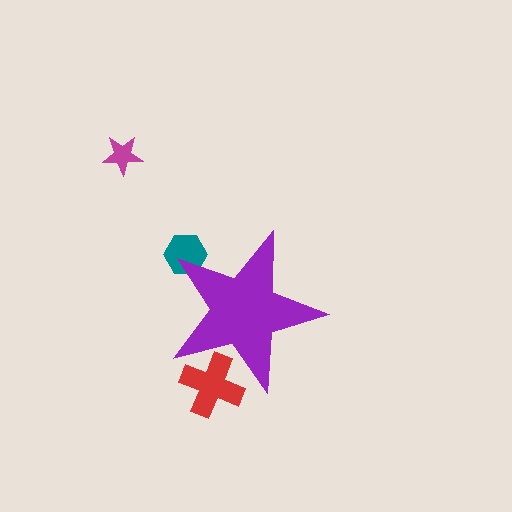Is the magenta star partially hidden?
No, the magenta star is fully visible.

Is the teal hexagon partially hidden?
Yes, the teal hexagon is partially hidden behind the purple star.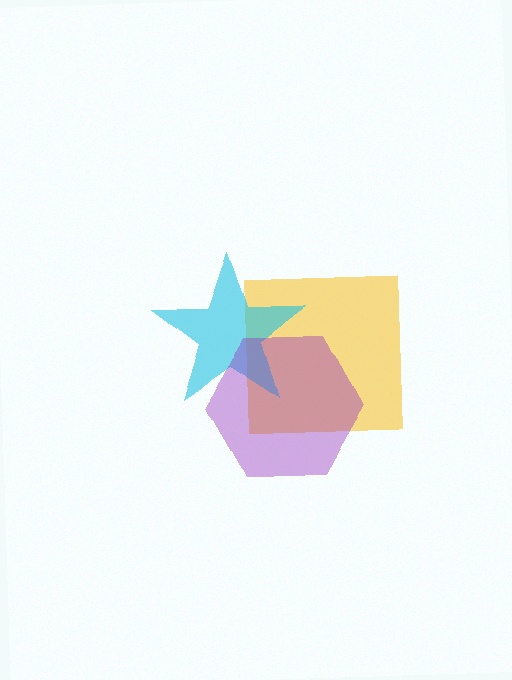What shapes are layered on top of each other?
The layered shapes are: a yellow square, a cyan star, a purple hexagon.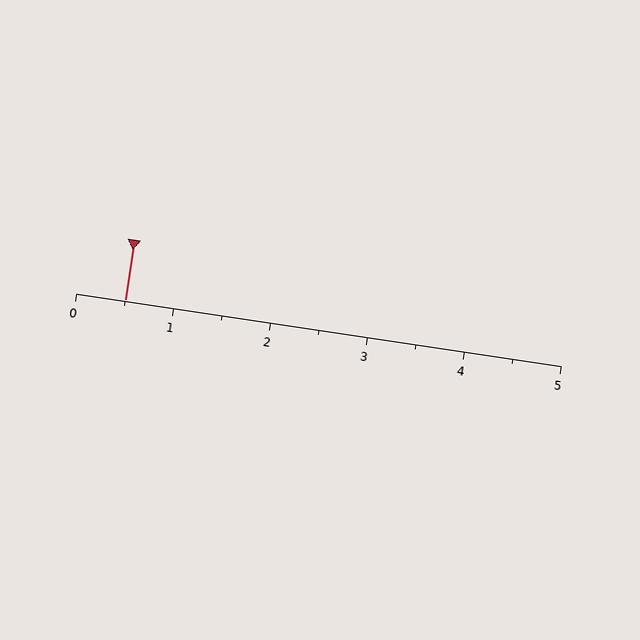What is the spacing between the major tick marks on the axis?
The major ticks are spaced 1 apart.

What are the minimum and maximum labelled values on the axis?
The axis runs from 0 to 5.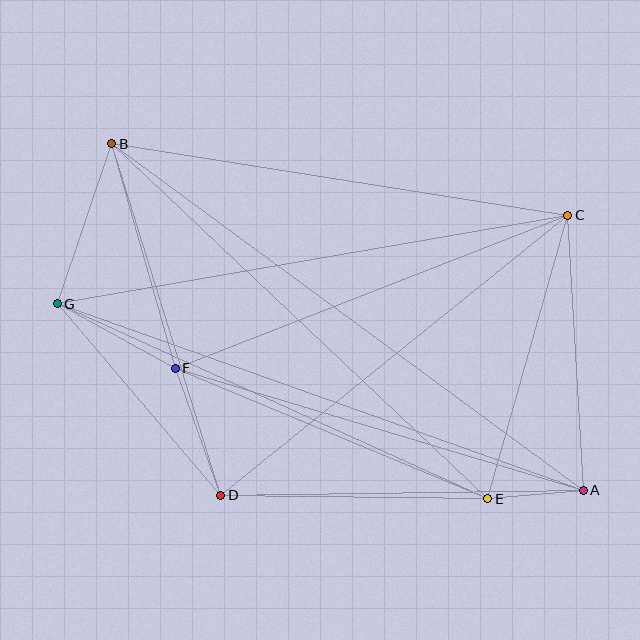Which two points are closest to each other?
Points A and E are closest to each other.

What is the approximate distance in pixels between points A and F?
The distance between A and F is approximately 426 pixels.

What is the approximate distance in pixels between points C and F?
The distance between C and F is approximately 421 pixels.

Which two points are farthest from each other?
Points A and B are farthest from each other.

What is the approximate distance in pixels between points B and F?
The distance between B and F is approximately 233 pixels.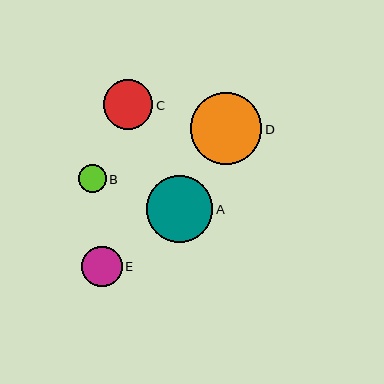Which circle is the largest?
Circle D is the largest with a size of approximately 72 pixels.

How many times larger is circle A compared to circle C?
Circle A is approximately 1.4 times the size of circle C.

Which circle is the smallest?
Circle B is the smallest with a size of approximately 28 pixels.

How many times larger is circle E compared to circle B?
Circle E is approximately 1.5 times the size of circle B.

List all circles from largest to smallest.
From largest to smallest: D, A, C, E, B.